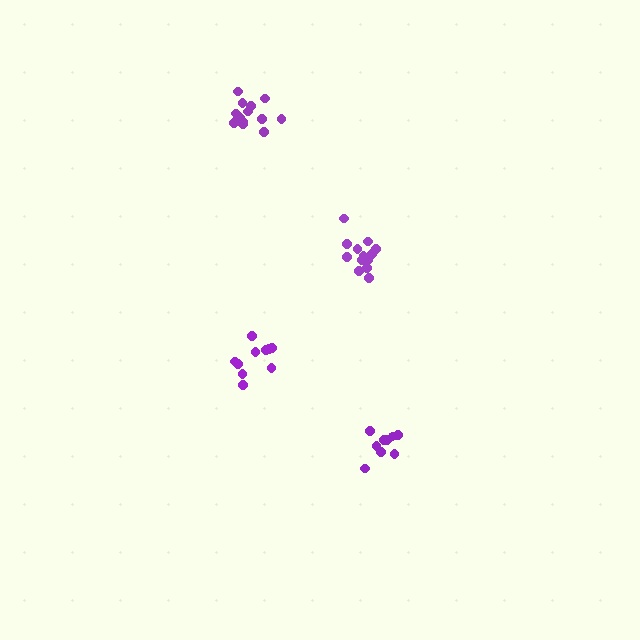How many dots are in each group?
Group 1: 13 dots, Group 2: 10 dots, Group 3: 9 dots, Group 4: 14 dots (46 total).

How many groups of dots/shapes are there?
There are 4 groups.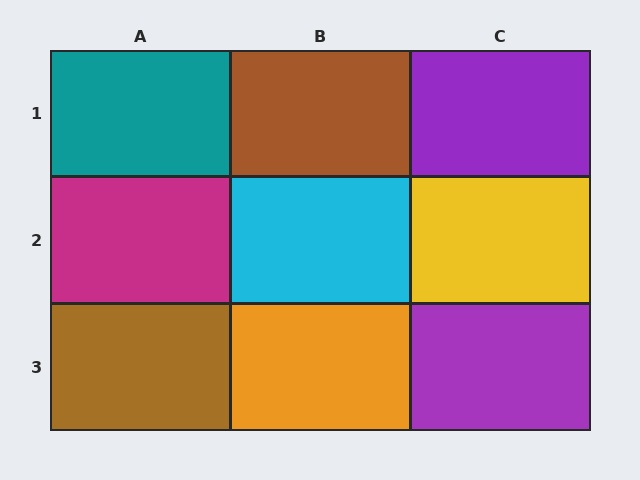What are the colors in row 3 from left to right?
Brown, orange, purple.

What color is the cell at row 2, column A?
Magenta.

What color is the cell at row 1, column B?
Brown.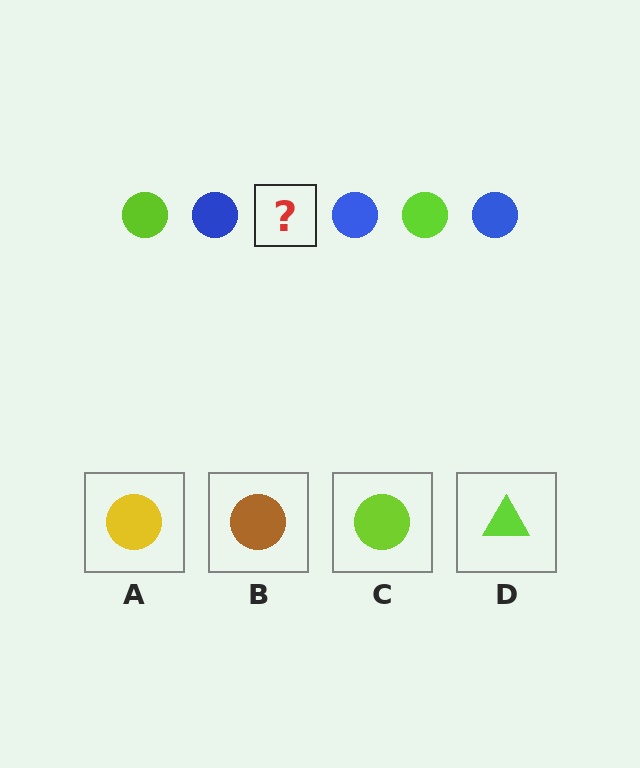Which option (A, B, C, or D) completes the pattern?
C.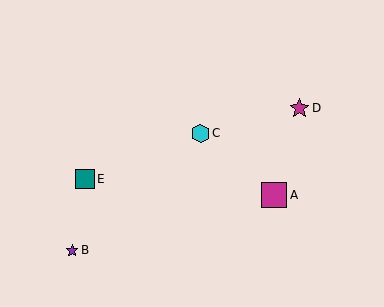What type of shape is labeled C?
Shape C is a cyan hexagon.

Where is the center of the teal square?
The center of the teal square is at (85, 179).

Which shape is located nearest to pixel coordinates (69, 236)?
The purple star (labeled B) at (72, 250) is nearest to that location.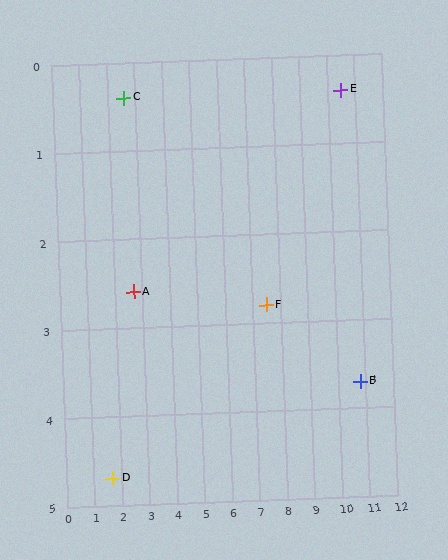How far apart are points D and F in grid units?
Points D and F are about 6.1 grid units apart.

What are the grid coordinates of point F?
Point F is at approximately (7.5, 2.8).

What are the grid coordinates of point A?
Point A is at approximately (2.7, 2.6).